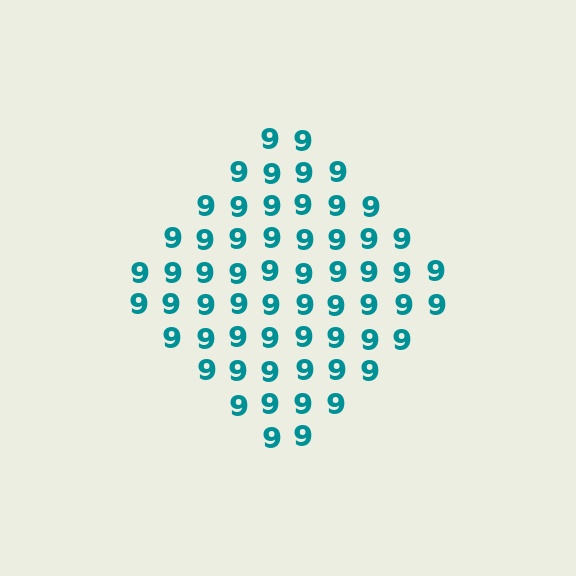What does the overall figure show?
The overall figure shows a diamond.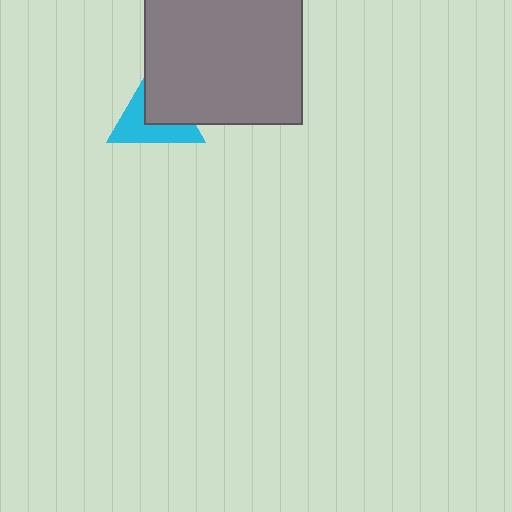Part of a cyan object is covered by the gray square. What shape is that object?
It is a triangle.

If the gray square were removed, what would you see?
You would see the complete cyan triangle.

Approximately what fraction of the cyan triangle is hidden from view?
Roughly 48% of the cyan triangle is hidden behind the gray square.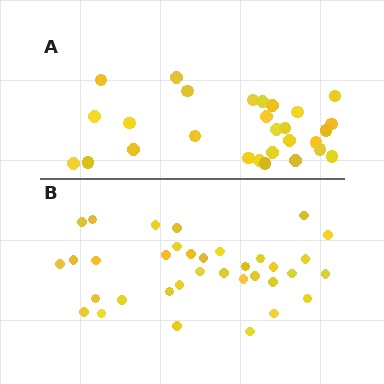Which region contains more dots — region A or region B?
Region B (the bottom region) has more dots.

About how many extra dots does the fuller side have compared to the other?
Region B has roughly 8 or so more dots than region A.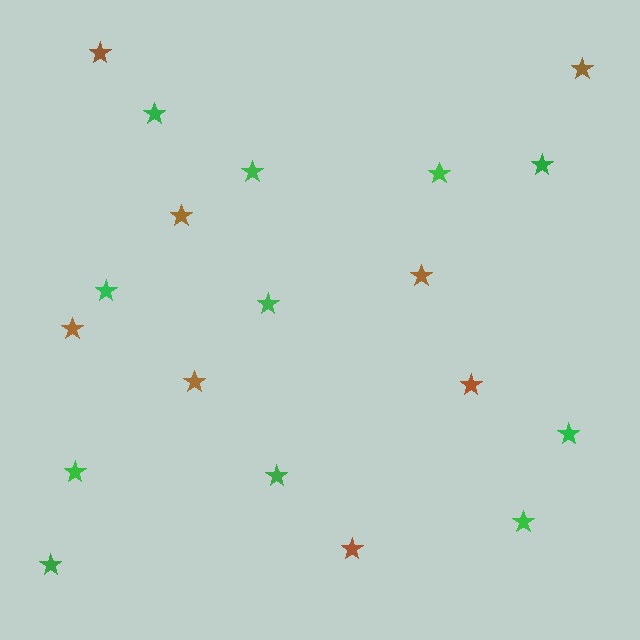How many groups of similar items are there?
There are 2 groups: one group of brown stars (8) and one group of green stars (11).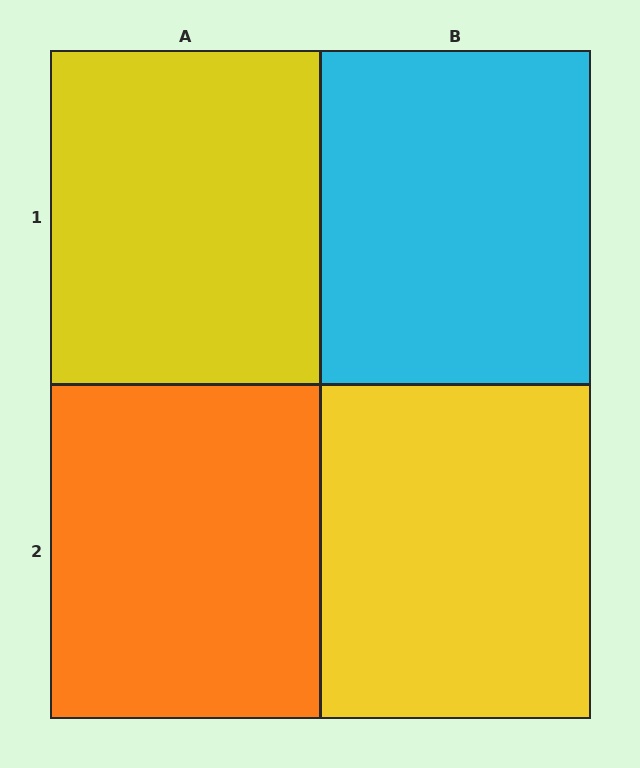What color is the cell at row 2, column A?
Orange.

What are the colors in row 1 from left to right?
Yellow, cyan.